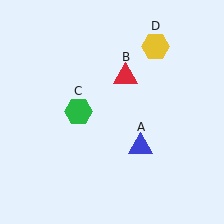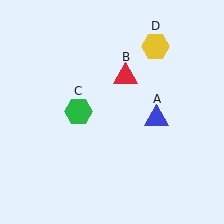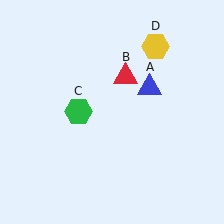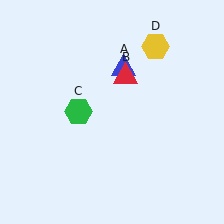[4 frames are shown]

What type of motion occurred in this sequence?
The blue triangle (object A) rotated counterclockwise around the center of the scene.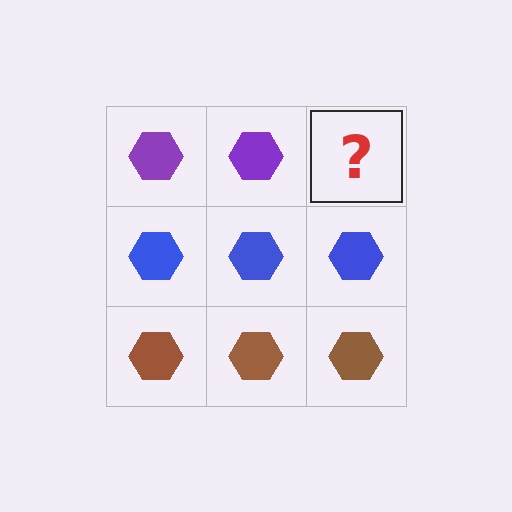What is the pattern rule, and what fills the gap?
The rule is that each row has a consistent color. The gap should be filled with a purple hexagon.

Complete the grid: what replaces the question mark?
The question mark should be replaced with a purple hexagon.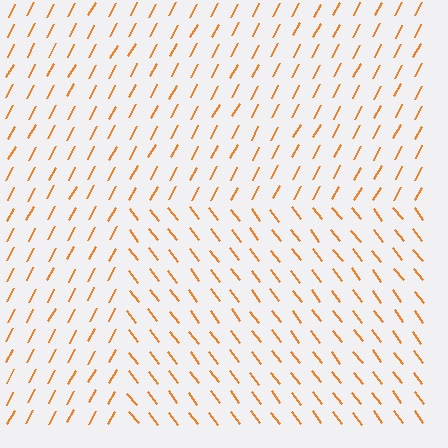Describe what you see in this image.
The image is filled with small orange line segments. A rectangle region in the image has lines oriented differently from the surrounding lines, creating a visible texture boundary.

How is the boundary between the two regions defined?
The boundary is defined purely by a change in line orientation (approximately 66 degrees difference). All lines are the same color and thickness.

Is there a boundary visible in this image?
Yes, there is a texture boundary formed by a change in line orientation.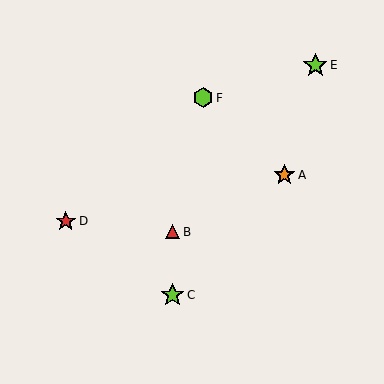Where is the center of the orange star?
The center of the orange star is at (284, 175).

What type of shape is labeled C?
Shape C is a lime star.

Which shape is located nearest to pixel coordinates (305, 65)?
The lime star (labeled E) at (315, 65) is nearest to that location.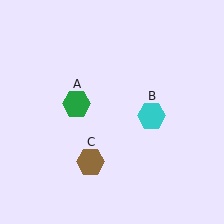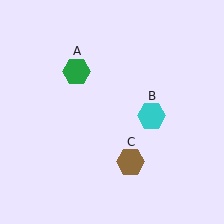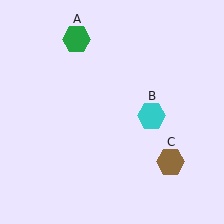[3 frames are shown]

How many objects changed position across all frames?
2 objects changed position: green hexagon (object A), brown hexagon (object C).